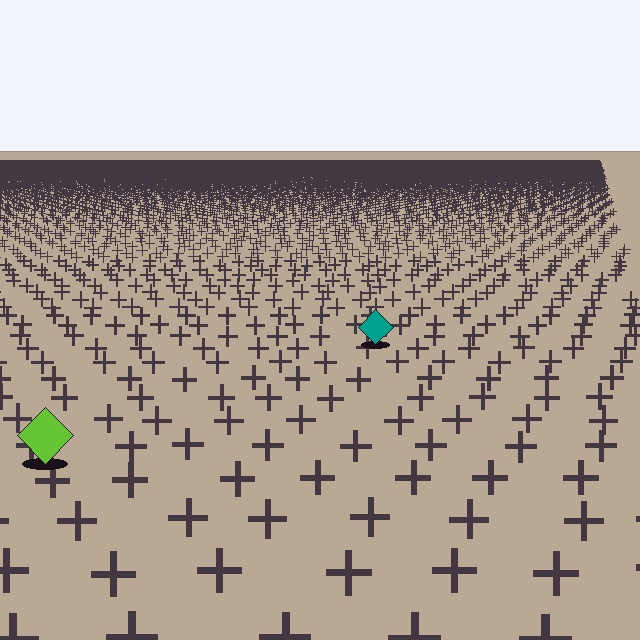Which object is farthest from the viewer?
The teal diamond is farthest from the viewer. It appears smaller and the ground texture around it is denser.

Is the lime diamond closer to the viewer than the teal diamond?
Yes. The lime diamond is closer — you can tell from the texture gradient: the ground texture is coarser near it.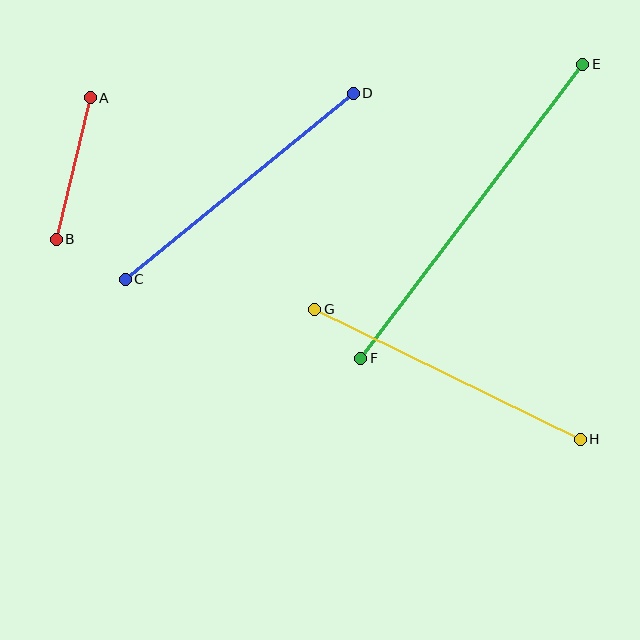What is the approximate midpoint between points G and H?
The midpoint is at approximately (447, 374) pixels.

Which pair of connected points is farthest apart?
Points E and F are farthest apart.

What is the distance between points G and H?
The distance is approximately 296 pixels.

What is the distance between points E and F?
The distance is approximately 368 pixels.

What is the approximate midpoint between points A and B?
The midpoint is at approximately (73, 168) pixels.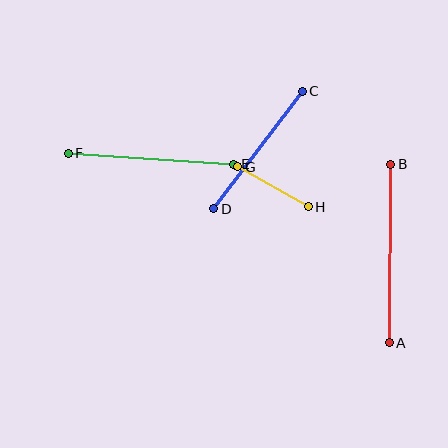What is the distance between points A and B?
The distance is approximately 179 pixels.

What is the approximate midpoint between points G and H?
The midpoint is at approximately (273, 187) pixels.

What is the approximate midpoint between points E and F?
The midpoint is at approximately (151, 159) pixels.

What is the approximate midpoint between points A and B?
The midpoint is at approximately (390, 253) pixels.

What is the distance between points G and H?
The distance is approximately 81 pixels.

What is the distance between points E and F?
The distance is approximately 166 pixels.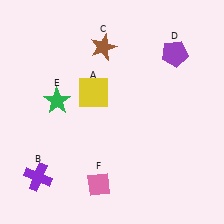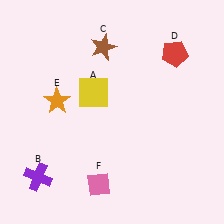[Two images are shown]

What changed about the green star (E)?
In Image 1, E is green. In Image 2, it changed to orange.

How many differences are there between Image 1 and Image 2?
There are 2 differences between the two images.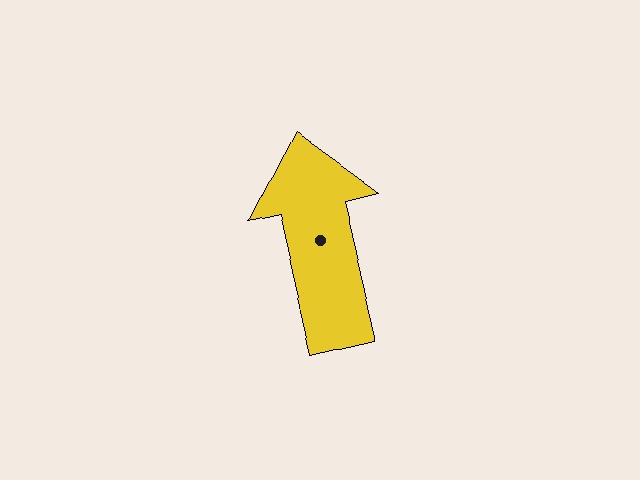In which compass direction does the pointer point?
North.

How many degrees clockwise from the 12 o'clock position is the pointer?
Approximately 347 degrees.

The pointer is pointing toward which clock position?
Roughly 12 o'clock.